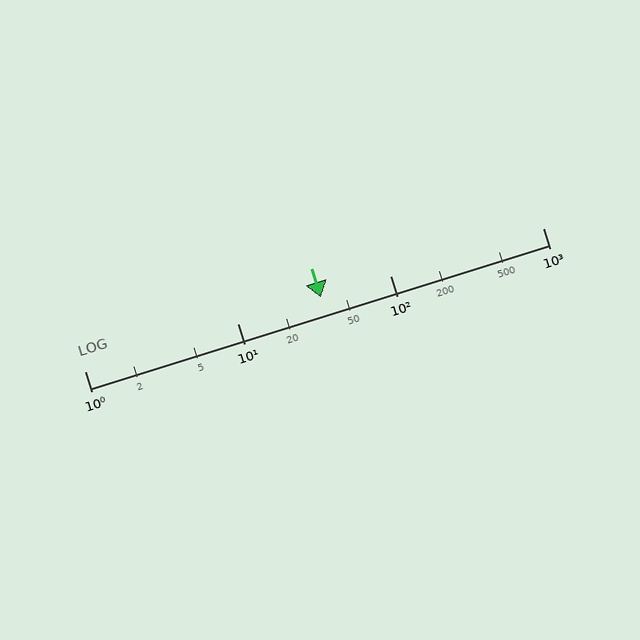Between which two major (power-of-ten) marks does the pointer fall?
The pointer is between 10 and 100.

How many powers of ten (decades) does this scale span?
The scale spans 3 decades, from 1 to 1000.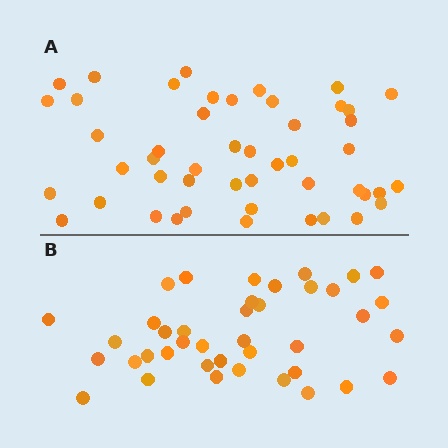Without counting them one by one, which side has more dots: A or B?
Region A (the top region) has more dots.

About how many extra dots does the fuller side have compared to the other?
Region A has roughly 8 or so more dots than region B.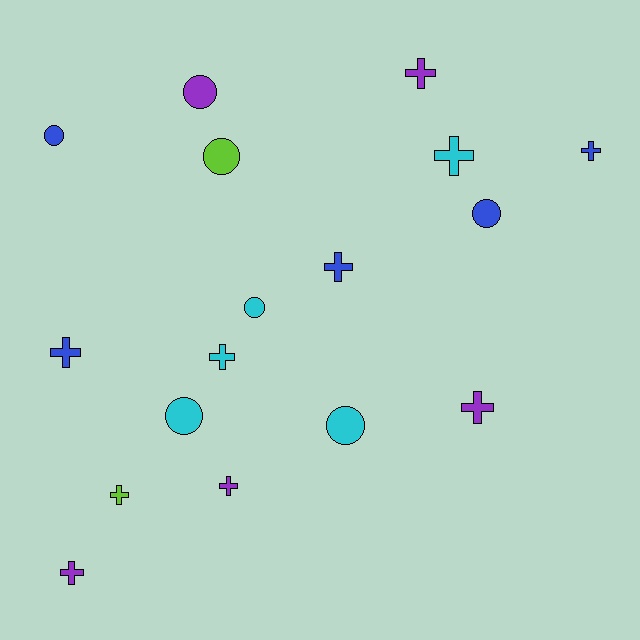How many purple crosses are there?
There are 4 purple crosses.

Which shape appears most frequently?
Cross, with 10 objects.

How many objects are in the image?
There are 17 objects.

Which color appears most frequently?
Blue, with 5 objects.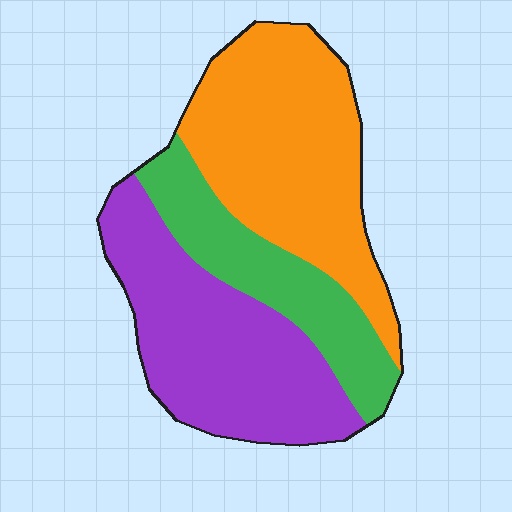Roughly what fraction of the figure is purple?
Purple takes up between a third and a half of the figure.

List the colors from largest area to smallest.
From largest to smallest: orange, purple, green.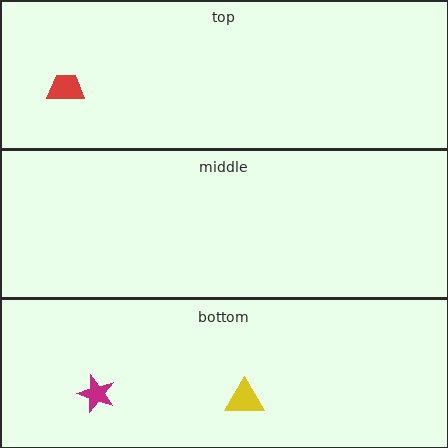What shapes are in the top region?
The red trapezoid.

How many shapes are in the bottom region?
2.